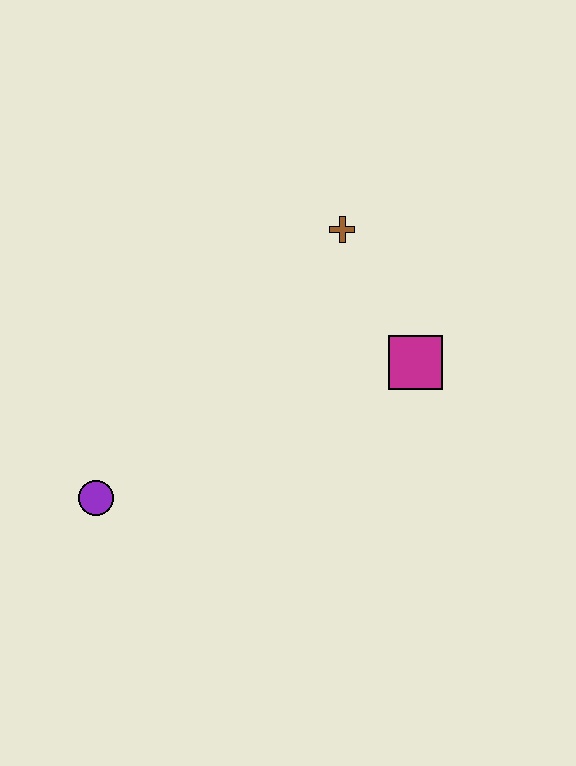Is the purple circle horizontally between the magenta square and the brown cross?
No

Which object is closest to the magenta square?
The brown cross is closest to the magenta square.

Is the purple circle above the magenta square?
No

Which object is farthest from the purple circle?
The brown cross is farthest from the purple circle.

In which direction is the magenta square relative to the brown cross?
The magenta square is below the brown cross.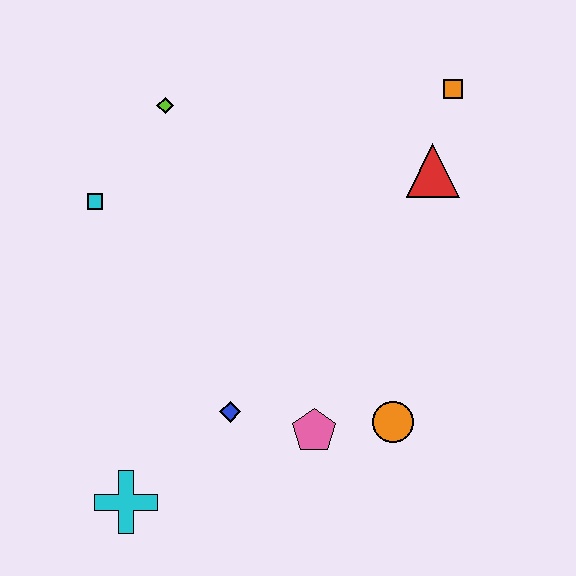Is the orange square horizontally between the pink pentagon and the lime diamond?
No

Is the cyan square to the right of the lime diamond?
No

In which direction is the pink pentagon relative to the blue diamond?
The pink pentagon is to the right of the blue diamond.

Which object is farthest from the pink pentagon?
The orange square is farthest from the pink pentagon.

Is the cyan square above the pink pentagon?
Yes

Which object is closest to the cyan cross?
The blue diamond is closest to the cyan cross.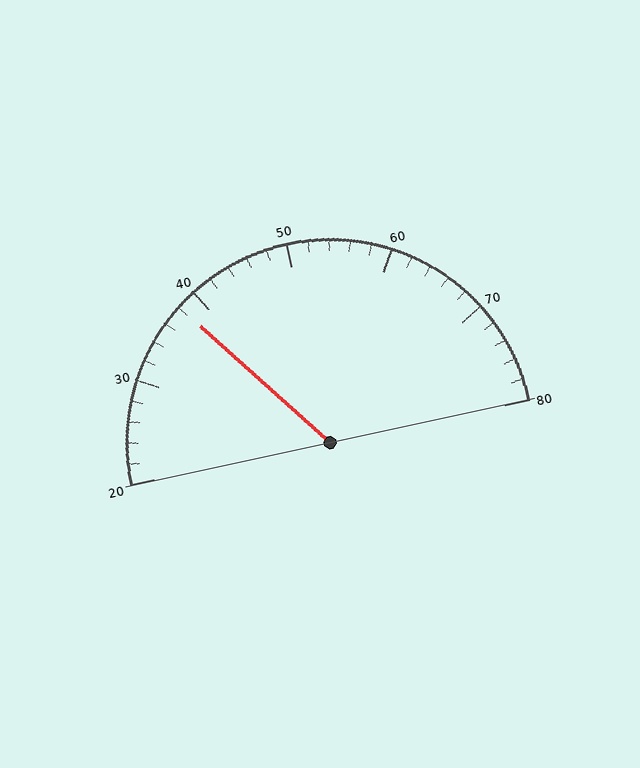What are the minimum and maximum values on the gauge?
The gauge ranges from 20 to 80.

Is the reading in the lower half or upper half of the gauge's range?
The reading is in the lower half of the range (20 to 80).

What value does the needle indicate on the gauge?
The needle indicates approximately 38.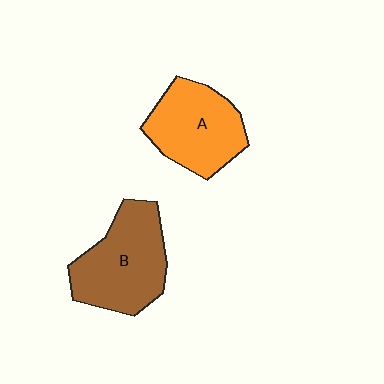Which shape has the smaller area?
Shape A (orange).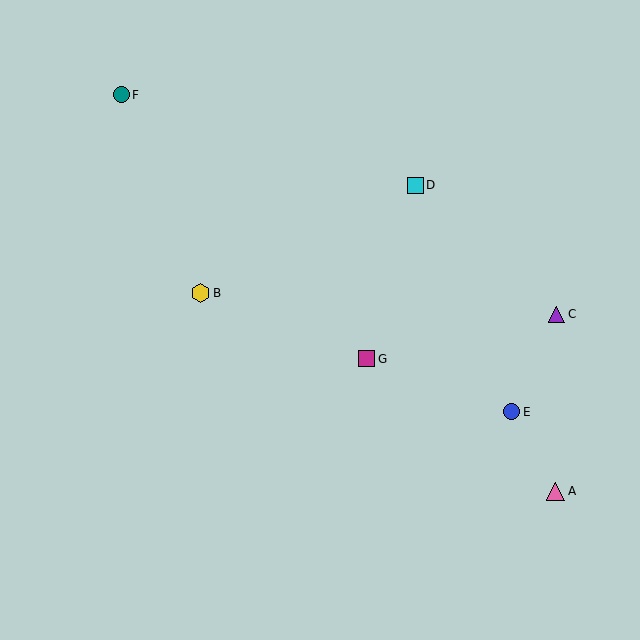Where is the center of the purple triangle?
The center of the purple triangle is at (557, 314).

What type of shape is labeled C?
Shape C is a purple triangle.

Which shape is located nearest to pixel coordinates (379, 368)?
The magenta square (labeled G) at (367, 359) is nearest to that location.